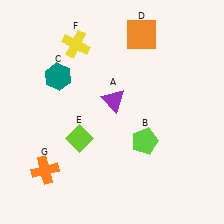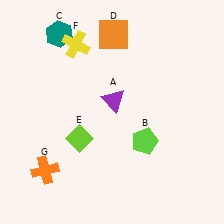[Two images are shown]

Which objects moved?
The objects that moved are: the teal hexagon (C), the orange square (D).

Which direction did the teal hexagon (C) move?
The teal hexagon (C) moved up.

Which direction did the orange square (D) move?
The orange square (D) moved left.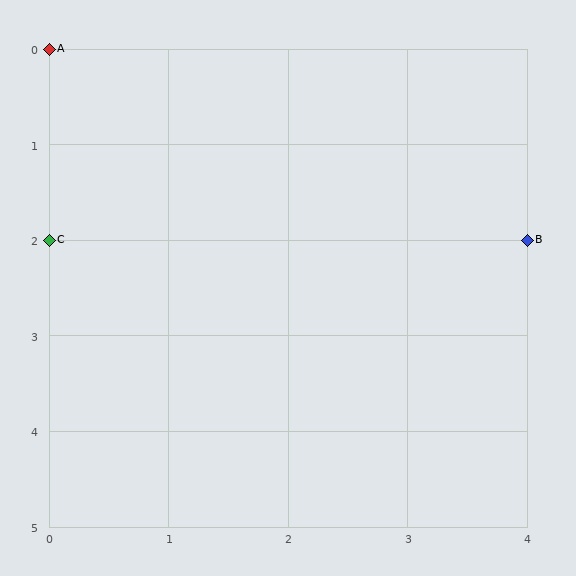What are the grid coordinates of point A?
Point A is at grid coordinates (0, 0).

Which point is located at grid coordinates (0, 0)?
Point A is at (0, 0).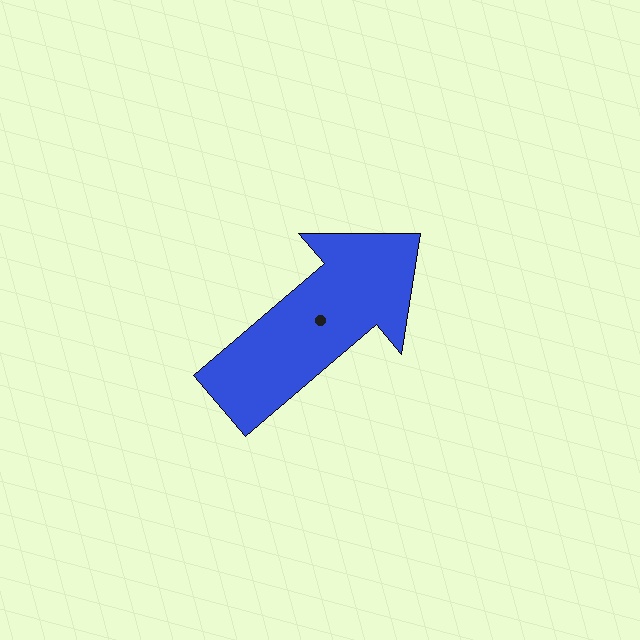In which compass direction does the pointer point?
Northeast.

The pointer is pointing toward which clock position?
Roughly 2 o'clock.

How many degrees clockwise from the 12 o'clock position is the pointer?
Approximately 49 degrees.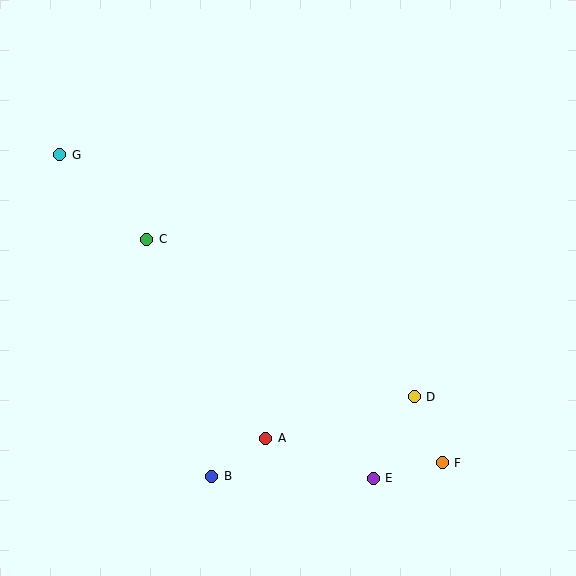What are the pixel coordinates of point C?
Point C is at (147, 239).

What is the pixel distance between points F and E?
The distance between F and E is 71 pixels.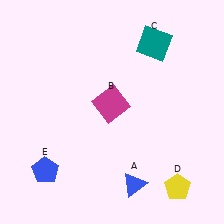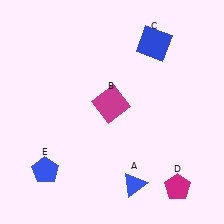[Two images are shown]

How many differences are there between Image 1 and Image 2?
There are 2 differences between the two images.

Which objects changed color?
C changed from teal to blue. D changed from yellow to magenta.